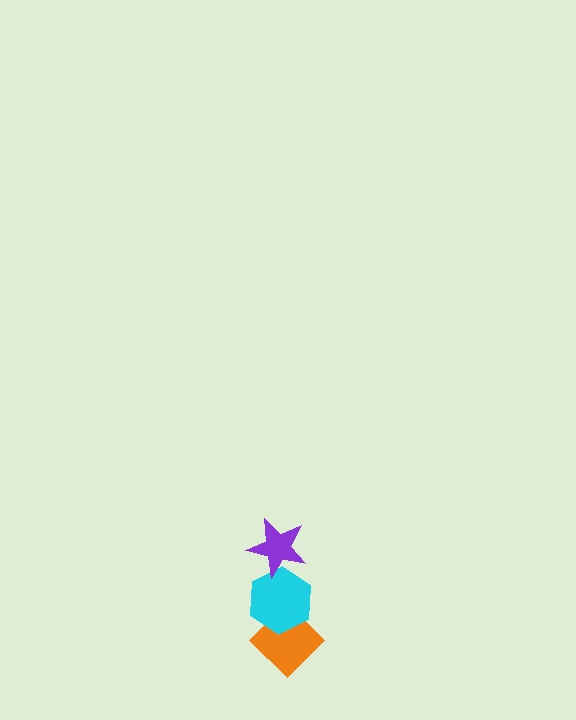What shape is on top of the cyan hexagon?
The purple star is on top of the cyan hexagon.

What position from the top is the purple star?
The purple star is 1st from the top.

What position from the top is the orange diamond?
The orange diamond is 3rd from the top.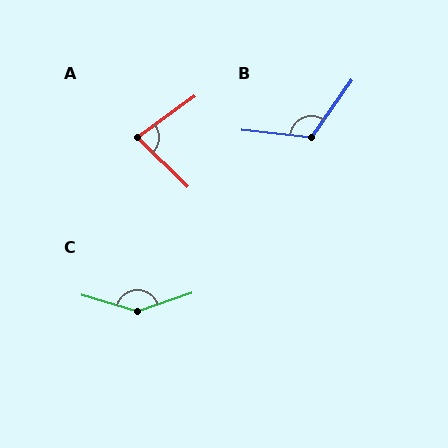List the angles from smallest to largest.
A (80°), B (119°), C (145°).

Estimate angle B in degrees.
Approximately 119 degrees.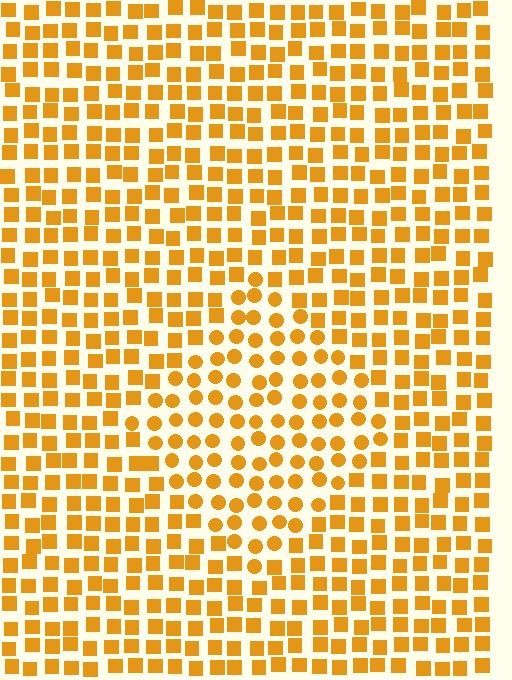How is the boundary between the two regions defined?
The boundary is defined by a change in element shape: circles inside vs. squares outside. All elements share the same color and spacing.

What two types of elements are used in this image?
The image uses circles inside the diamond region and squares outside it.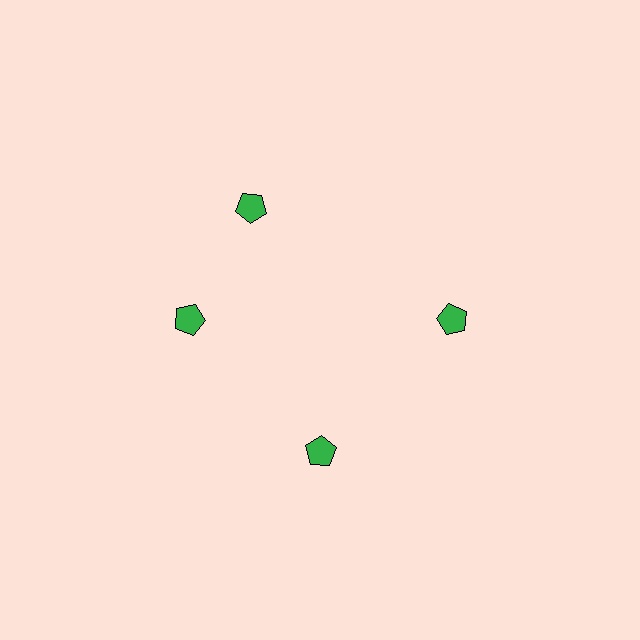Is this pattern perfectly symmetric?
No. The 4 green pentagons are arranged in a ring, but one element near the 12 o'clock position is rotated out of alignment along the ring, breaking the 4-fold rotational symmetry.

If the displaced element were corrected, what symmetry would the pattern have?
It would have 4-fold rotational symmetry — the pattern would map onto itself every 90 degrees.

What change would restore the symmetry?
The symmetry would be restored by rotating it back into even spacing with its neighbors so that all 4 pentagons sit at equal angles and equal distance from the center.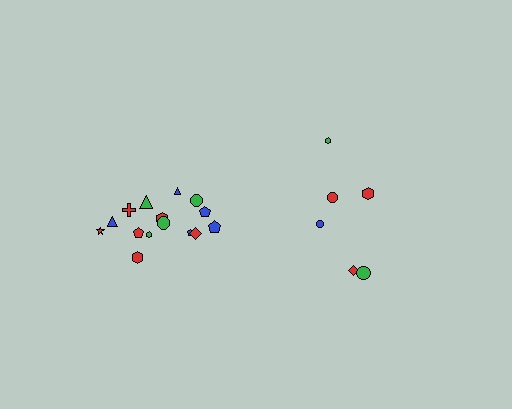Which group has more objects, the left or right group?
The left group.